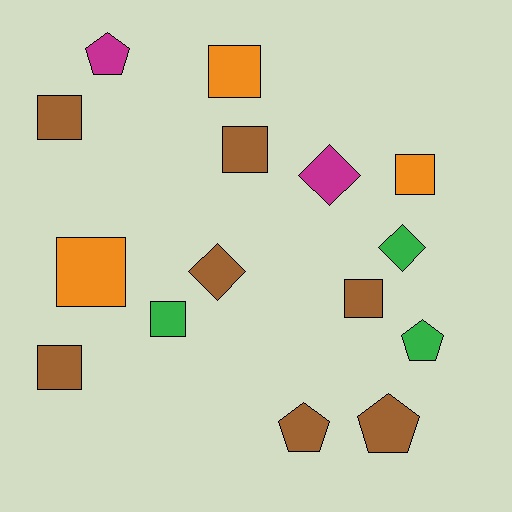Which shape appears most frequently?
Square, with 8 objects.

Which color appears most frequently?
Brown, with 7 objects.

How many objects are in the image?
There are 15 objects.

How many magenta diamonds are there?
There is 1 magenta diamond.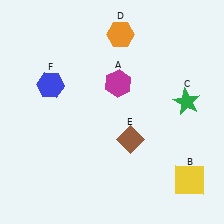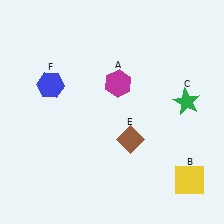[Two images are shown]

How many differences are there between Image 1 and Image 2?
There is 1 difference between the two images.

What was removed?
The orange hexagon (D) was removed in Image 2.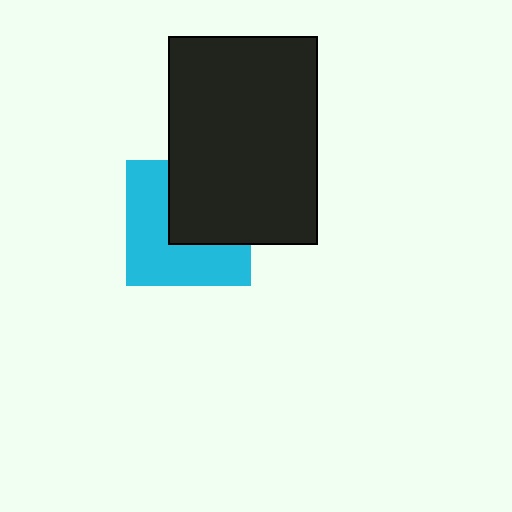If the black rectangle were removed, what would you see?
You would see the complete cyan square.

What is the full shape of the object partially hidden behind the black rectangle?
The partially hidden object is a cyan square.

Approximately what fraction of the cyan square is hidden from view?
Roughly 46% of the cyan square is hidden behind the black rectangle.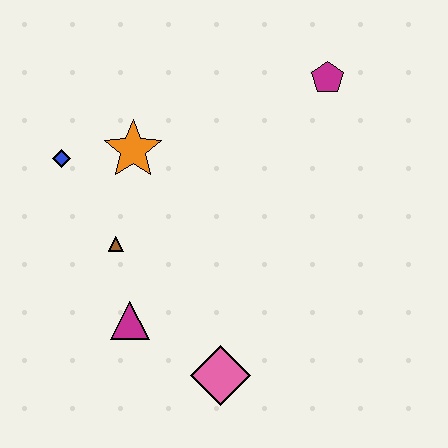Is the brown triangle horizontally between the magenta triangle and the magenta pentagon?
No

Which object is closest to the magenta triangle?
The brown triangle is closest to the magenta triangle.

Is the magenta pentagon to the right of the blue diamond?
Yes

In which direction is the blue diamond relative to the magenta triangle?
The blue diamond is above the magenta triangle.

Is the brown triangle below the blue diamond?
Yes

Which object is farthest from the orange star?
The pink diamond is farthest from the orange star.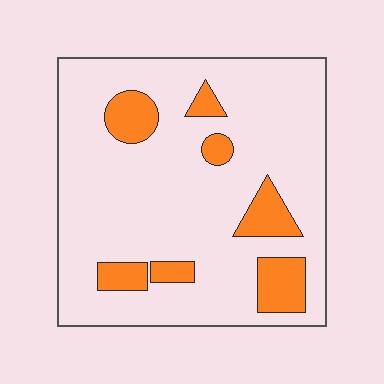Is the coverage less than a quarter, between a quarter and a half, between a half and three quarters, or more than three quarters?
Less than a quarter.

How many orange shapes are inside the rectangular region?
7.